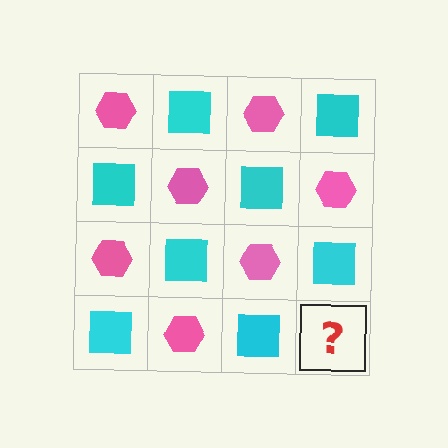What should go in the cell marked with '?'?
The missing cell should contain a pink hexagon.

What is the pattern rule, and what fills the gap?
The rule is that it alternates pink hexagon and cyan square in a checkerboard pattern. The gap should be filled with a pink hexagon.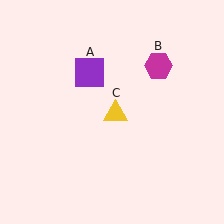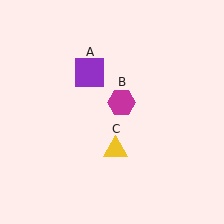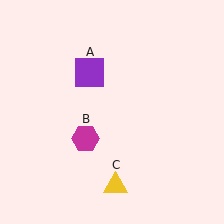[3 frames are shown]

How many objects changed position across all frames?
2 objects changed position: magenta hexagon (object B), yellow triangle (object C).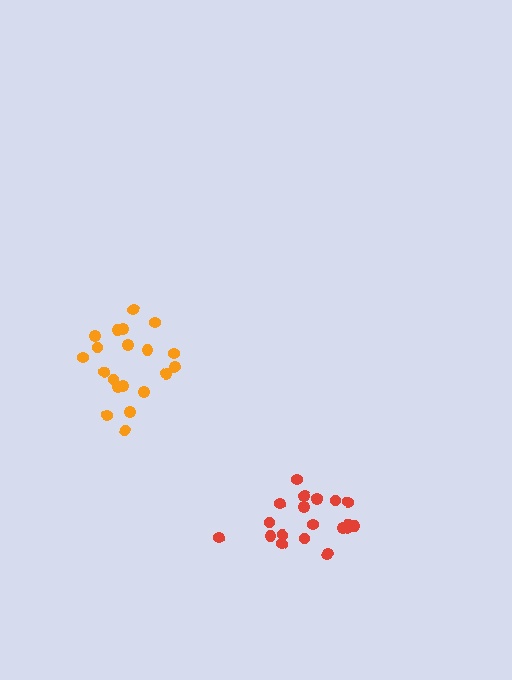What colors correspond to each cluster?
The clusters are colored: red, orange.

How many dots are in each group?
Group 1: 20 dots, Group 2: 20 dots (40 total).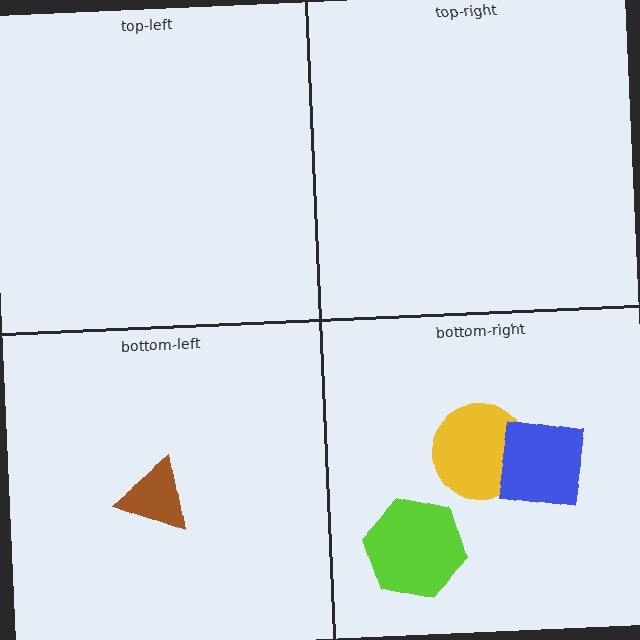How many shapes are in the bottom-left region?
1.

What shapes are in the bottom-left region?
The brown triangle.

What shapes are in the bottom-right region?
The yellow circle, the blue square, the lime hexagon.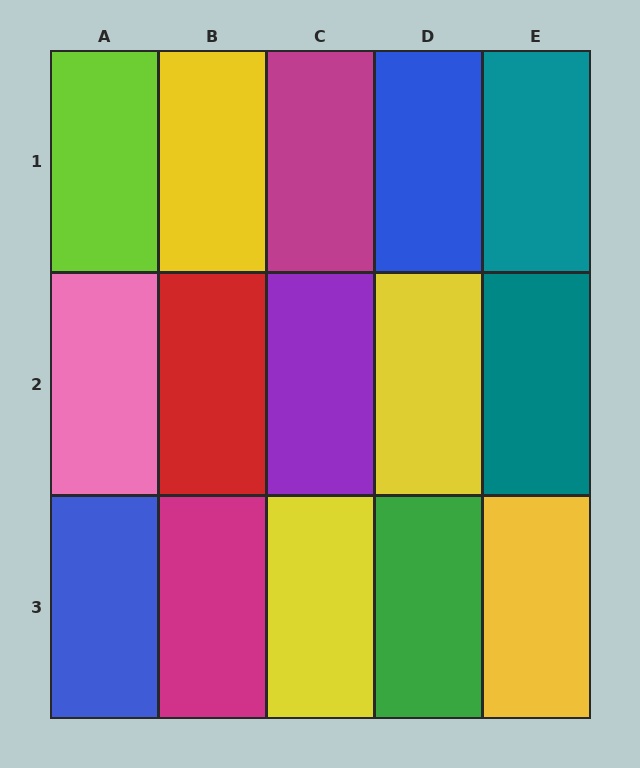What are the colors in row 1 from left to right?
Lime, yellow, magenta, blue, teal.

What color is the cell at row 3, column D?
Green.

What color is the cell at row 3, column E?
Yellow.